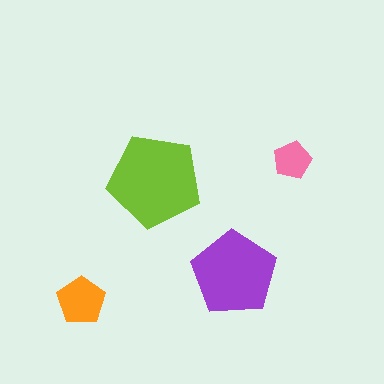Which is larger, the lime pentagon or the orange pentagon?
The lime one.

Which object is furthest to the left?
The orange pentagon is leftmost.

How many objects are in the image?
There are 4 objects in the image.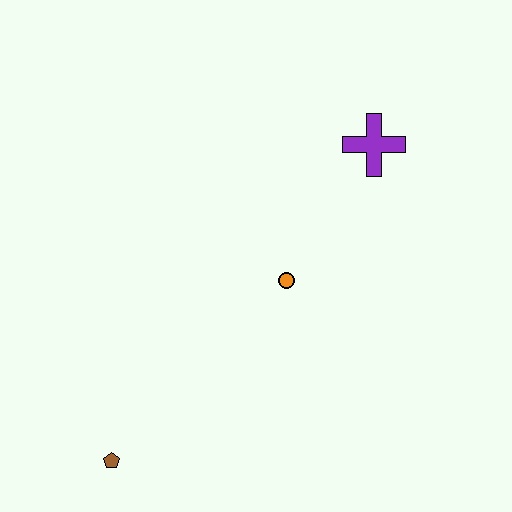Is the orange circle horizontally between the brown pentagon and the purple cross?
Yes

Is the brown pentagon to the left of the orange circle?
Yes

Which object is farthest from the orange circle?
The brown pentagon is farthest from the orange circle.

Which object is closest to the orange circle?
The purple cross is closest to the orange circle.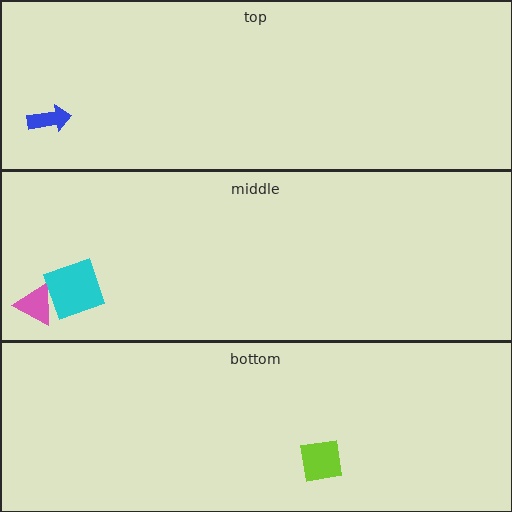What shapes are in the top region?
The blue arrow.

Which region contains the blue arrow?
The top region.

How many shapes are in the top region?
1.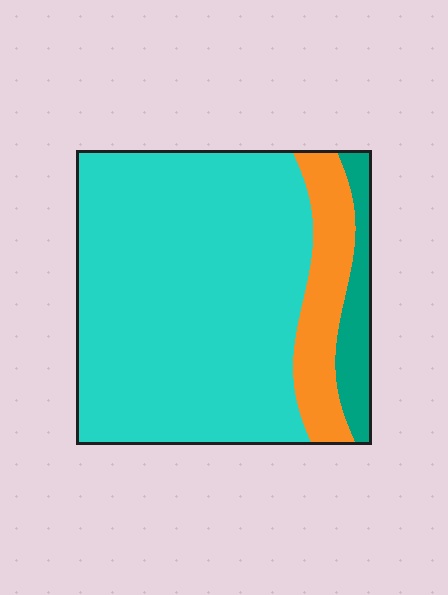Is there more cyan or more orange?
Cyan.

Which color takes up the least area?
Teal, at roughly 10%.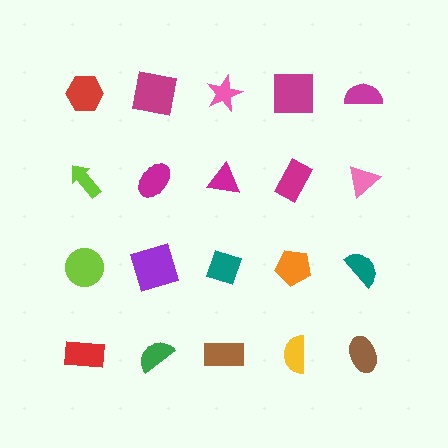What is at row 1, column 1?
A red hexagon.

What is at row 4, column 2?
A green semicircle.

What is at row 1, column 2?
A magenta square.